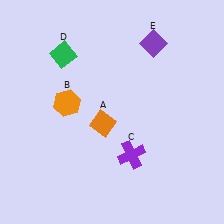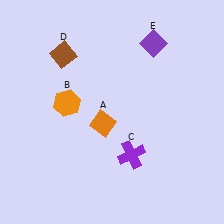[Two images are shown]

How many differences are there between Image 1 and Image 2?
There is 1 difference between the two images.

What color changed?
The diamond (D) changed from green in Image 1 to brown in Image 2.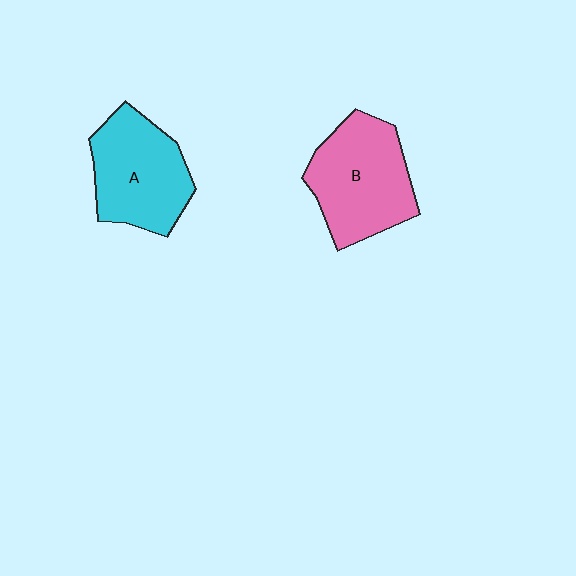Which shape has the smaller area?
Shape A (cyan).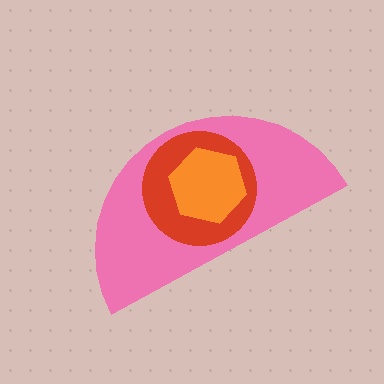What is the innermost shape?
The orange hexagon.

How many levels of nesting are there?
3.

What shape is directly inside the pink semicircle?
The red circle.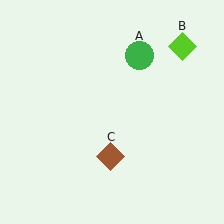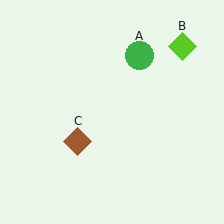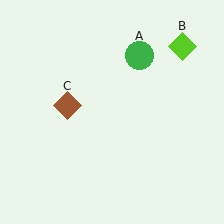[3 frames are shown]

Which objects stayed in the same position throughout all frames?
Green circle (object A) and lime diamond (object B) remained stationary.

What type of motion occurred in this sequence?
The brown diamond (object C) rotated clockwise around the center of the scene.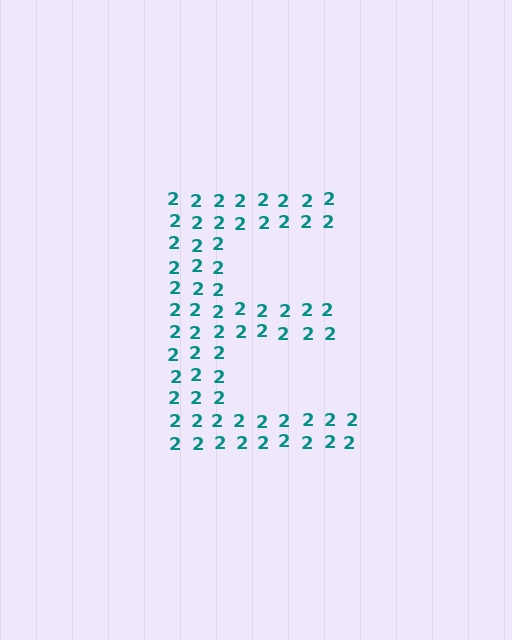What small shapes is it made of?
It is made of small digit 2's.